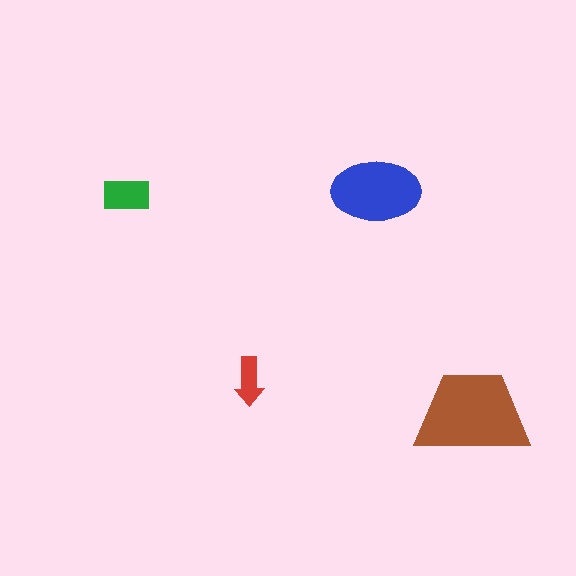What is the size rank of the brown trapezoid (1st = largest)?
1st.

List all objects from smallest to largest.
The red arrow, the green rectangle, the blue ellipse, the brown trapezoid.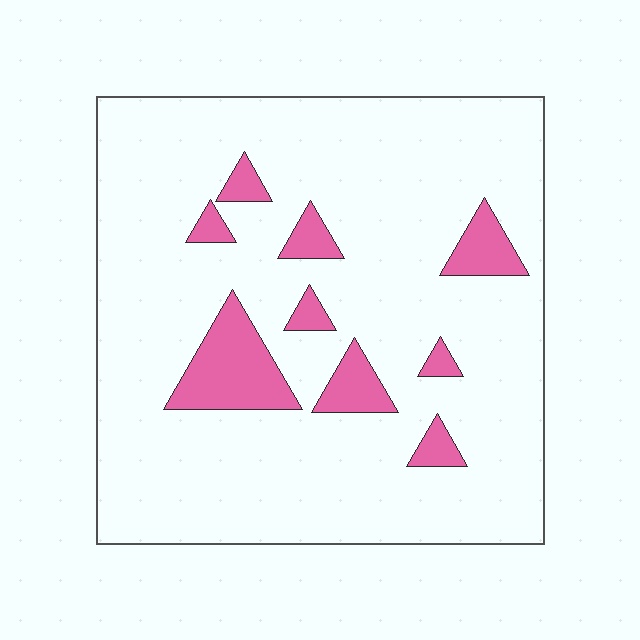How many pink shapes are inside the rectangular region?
9.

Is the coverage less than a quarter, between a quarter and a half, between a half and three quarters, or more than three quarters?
Less than a quarter.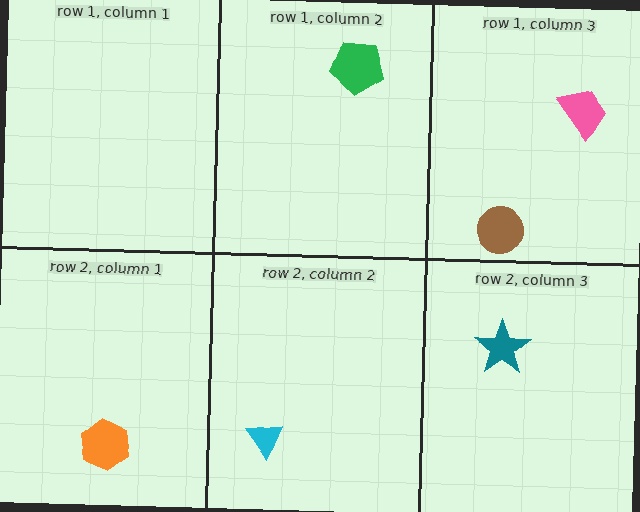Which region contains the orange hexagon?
The row 2, column 1 region.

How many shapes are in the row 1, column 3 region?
2.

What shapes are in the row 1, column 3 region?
The brown circle, the pink trapezoid.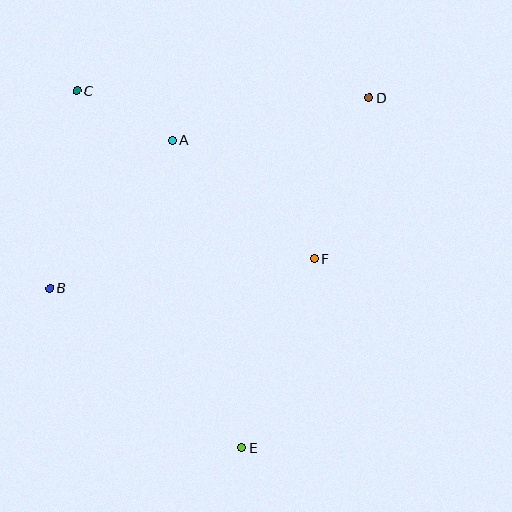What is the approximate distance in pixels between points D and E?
The distance between D and E is approximately 372 pixels.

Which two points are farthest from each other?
Points C and E are farthest from each other.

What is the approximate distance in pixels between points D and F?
The distance between D and F is approximately 170 pixels.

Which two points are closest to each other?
Points A and C are closest to each other.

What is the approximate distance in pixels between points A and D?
The distance between A and D is approximately 202 pixels.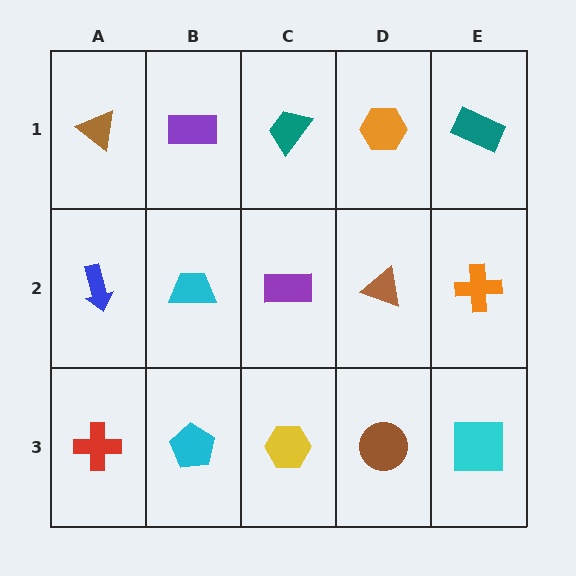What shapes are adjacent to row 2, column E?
A teal rectangle (row 1, column E), a cyan square (row 3, column E), a brown triangle (row 2, column D).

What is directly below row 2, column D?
A brown circle.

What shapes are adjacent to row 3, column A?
A blue arrow (row 2, column A), a cyan pentagon (row 3, column B).